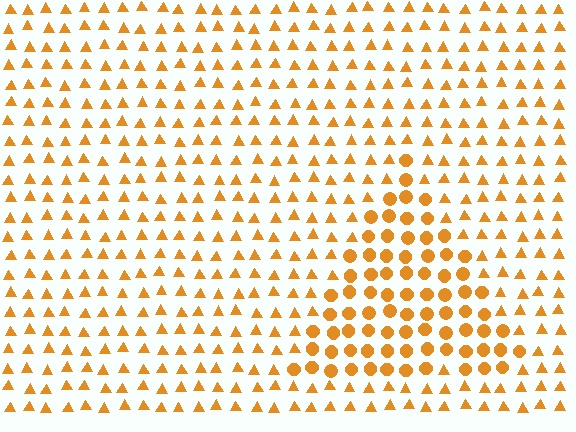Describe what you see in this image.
The image is filled with small orange elements arranged in a uniform grid. A triangle-shaped region contains circles, while the surrounding area contains triangles. The boundary is defined purely by the change in element shape.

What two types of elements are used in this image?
The image uses circles inside the triangle region and triangles outside it.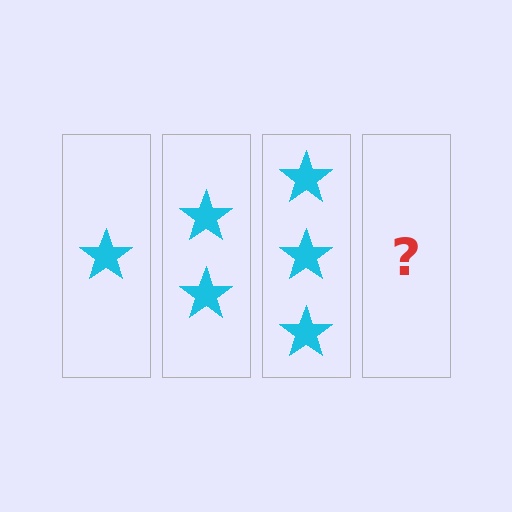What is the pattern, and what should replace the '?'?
The pattern is that each step adds one more star. The '?' should be 4 stars.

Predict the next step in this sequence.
The next step is 4 stars.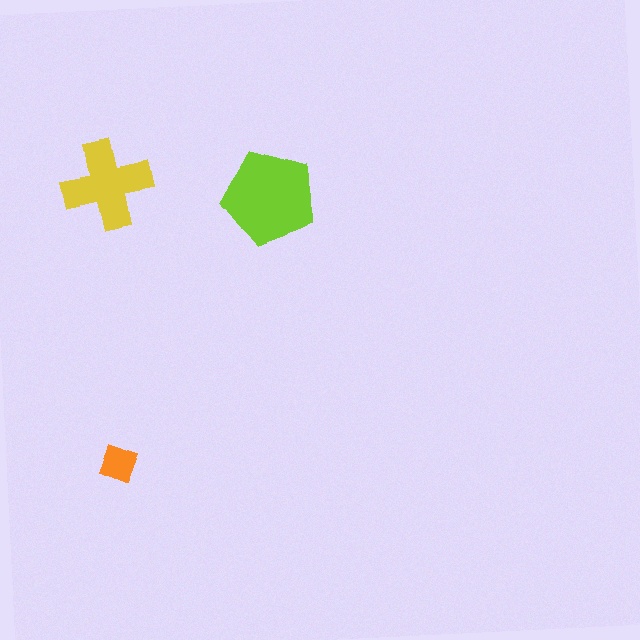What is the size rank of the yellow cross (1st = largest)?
2nd.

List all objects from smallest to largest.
The orange square, the yellow cross, the lime pentagon.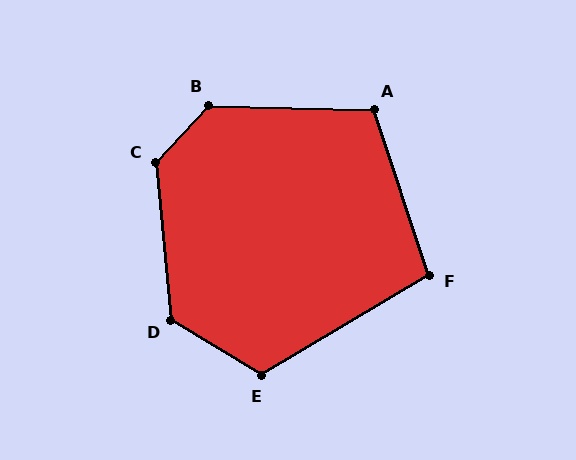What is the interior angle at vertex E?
Approximately 118 degrees (obtuse).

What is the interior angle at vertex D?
Approximately 127 degrees (obtuse).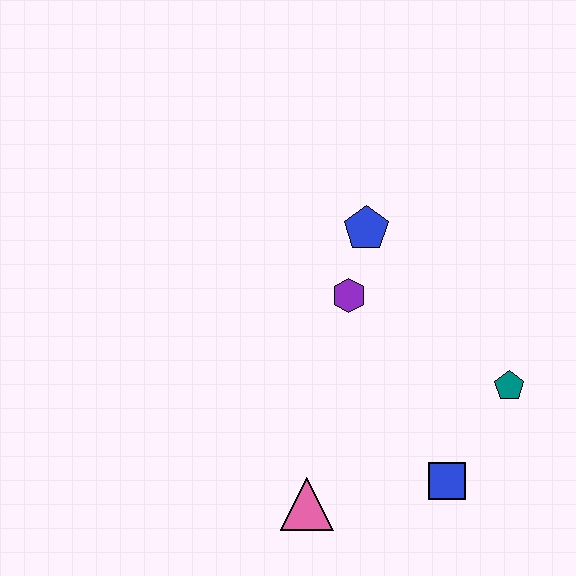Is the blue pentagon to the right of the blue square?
No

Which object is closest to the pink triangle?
The blue square is closest to the pink triangle.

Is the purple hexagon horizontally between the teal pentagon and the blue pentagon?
No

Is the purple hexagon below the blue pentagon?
Yes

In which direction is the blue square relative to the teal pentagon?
The blue square is below the teal pentagon.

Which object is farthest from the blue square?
The blue pentagon is farthest from the blue square.